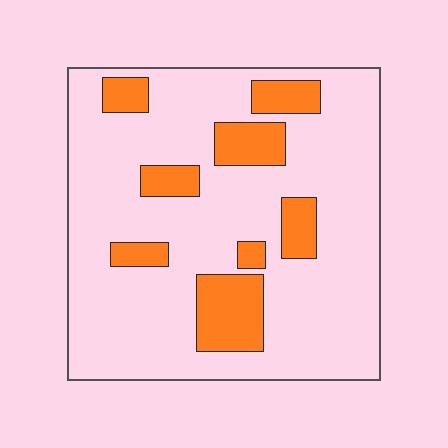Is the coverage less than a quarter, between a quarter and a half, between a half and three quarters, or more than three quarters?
Less than a quarter.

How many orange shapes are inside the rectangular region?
8.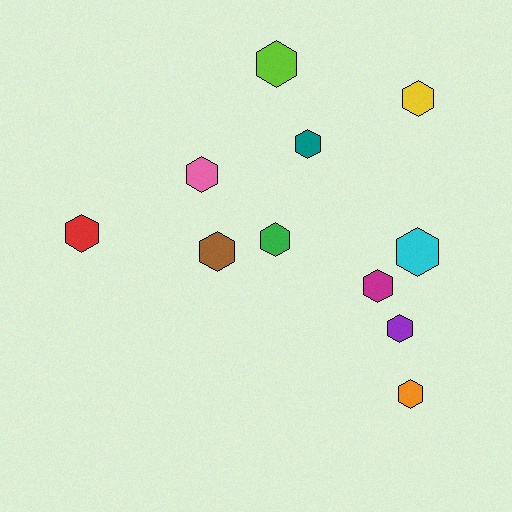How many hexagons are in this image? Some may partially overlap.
There are 11 hexagons.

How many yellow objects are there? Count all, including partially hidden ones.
There is 1 yellow object.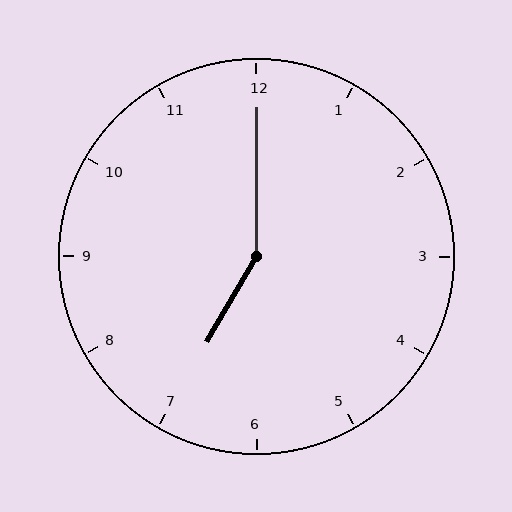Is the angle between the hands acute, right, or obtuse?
It is obtuse.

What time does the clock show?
7:00.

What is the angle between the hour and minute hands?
Approximately 150 degrees.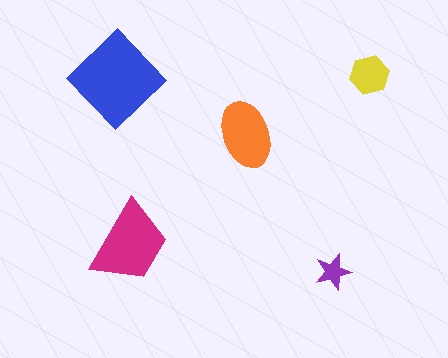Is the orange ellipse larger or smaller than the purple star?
Larger.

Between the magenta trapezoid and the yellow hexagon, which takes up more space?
The magenta trapezoid.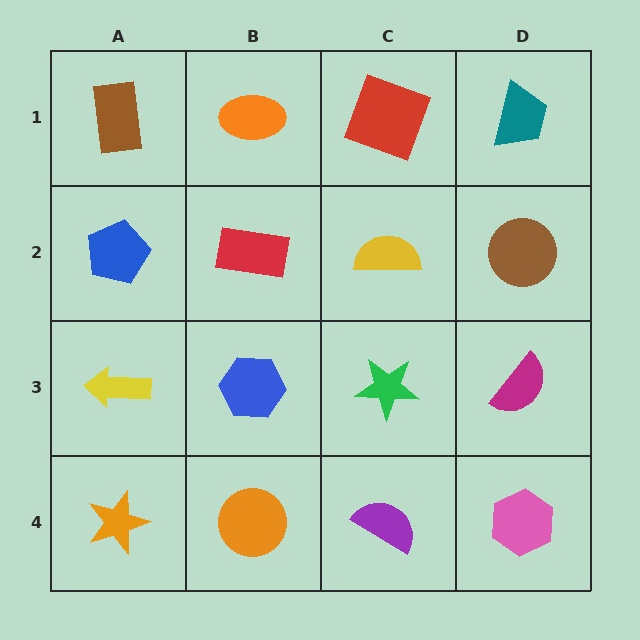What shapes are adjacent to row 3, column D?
A brown circle (row 2, column D), a pink hexagon (row 4, column D), a green star (row 3, column C).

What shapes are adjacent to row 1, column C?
A yellow semicircle (row 2, column C), an orange ellipse (row 1, column B), a teal trapezoid (row 1, column D).